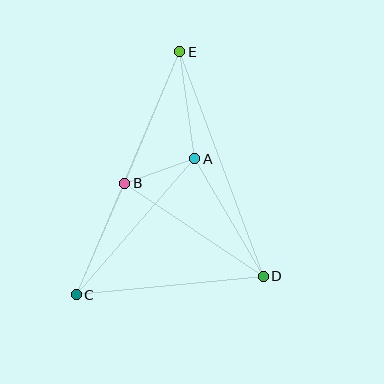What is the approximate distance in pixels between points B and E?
The distance between B and E is approximately 143 pixels.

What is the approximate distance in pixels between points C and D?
The distance between C and D is approximately 188 pixels.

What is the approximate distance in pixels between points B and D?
The distance between B and D is approximately 167 pixels.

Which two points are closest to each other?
Points A and B are closest to each other.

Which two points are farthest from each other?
Points C and E are farthest from each other.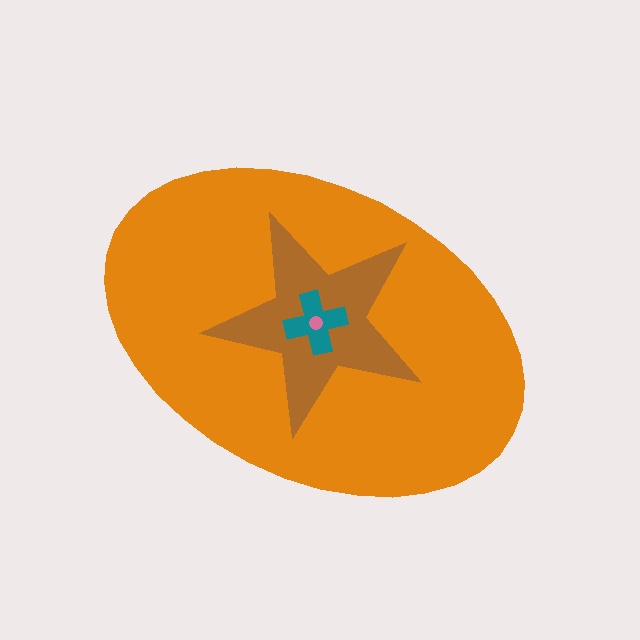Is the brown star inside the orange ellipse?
Yes.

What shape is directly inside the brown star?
The teal cross.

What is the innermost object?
The pink circle.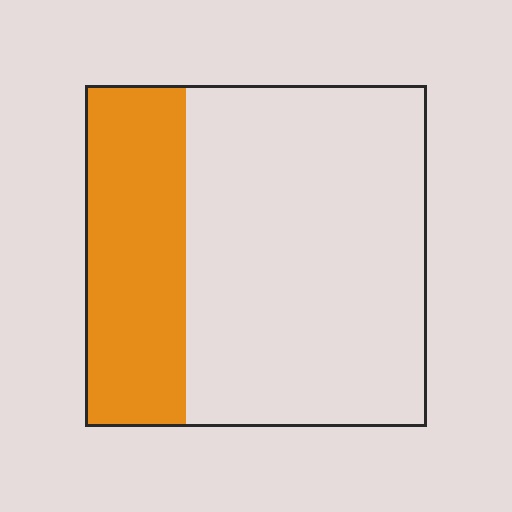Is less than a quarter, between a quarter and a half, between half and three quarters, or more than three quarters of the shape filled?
Between a quarter and a half.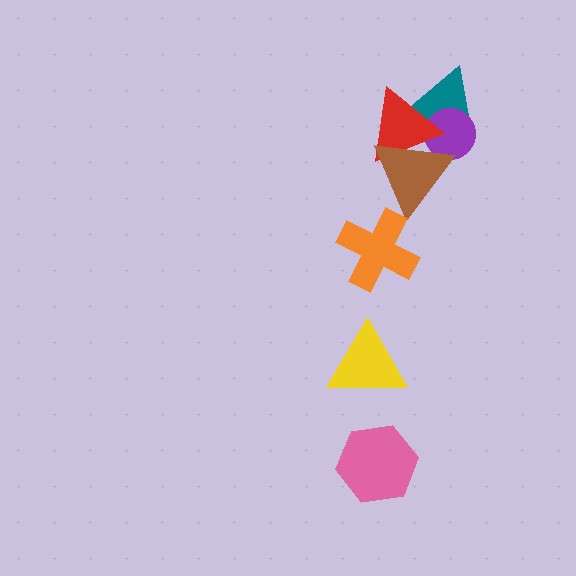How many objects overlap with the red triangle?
3 objects overlap with the red triangle.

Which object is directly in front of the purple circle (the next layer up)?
The red triangle is directly in front of the purple circle.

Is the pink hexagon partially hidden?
No, no other shape covers it.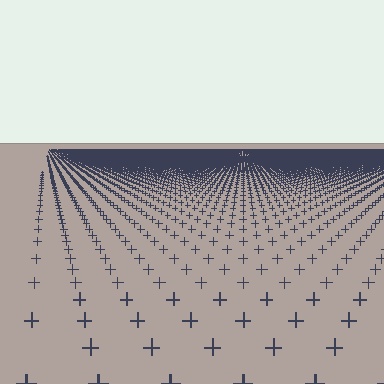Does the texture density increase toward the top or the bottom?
Density increases toward the top.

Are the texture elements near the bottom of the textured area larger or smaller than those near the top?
Larger. Near the bottom, elements are closer to the viewer and appear at a bigger on-screen size.